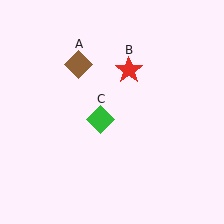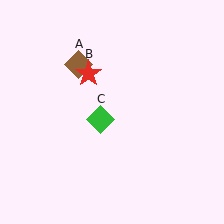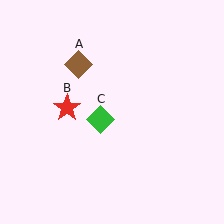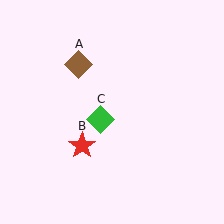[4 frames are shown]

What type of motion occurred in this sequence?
The red star (object B) rotated counterclockwise around the center of the scene.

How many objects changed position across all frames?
1 object changed position: red star (object B).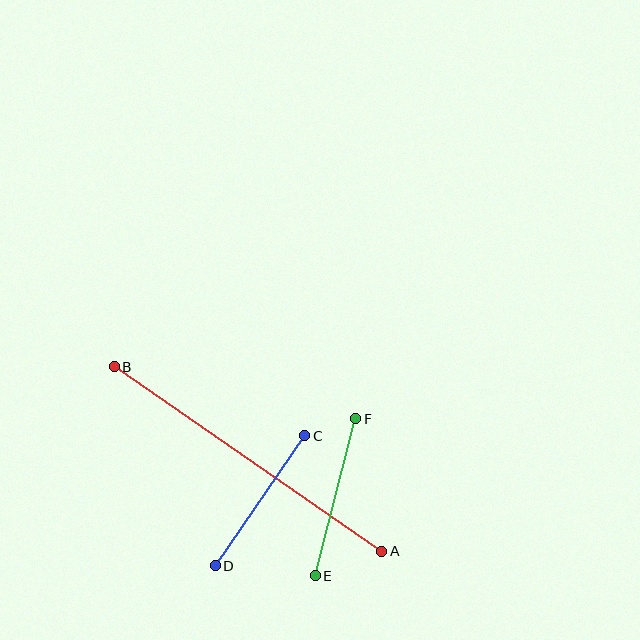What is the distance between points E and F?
The distance is approximately 162 pixels.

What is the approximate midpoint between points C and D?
The midpoint is at approximately (260, 501) pixels.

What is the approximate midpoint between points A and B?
The midpoint is at approximately (248, 459) pixels.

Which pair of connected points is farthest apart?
Points A and B are farthest apart.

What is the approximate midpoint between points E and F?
The midpoint is at approximately (335, 497) pixels.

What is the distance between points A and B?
The distance is approximately 325 pixels.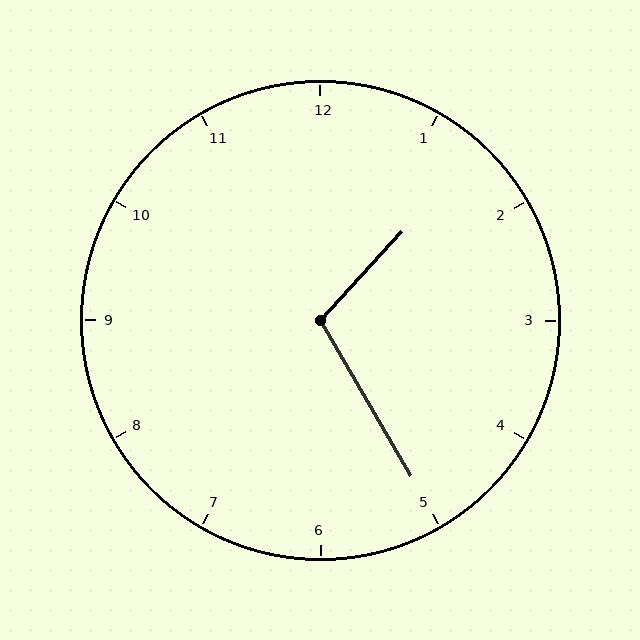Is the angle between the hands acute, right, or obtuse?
It is obtuse.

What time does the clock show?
1:25.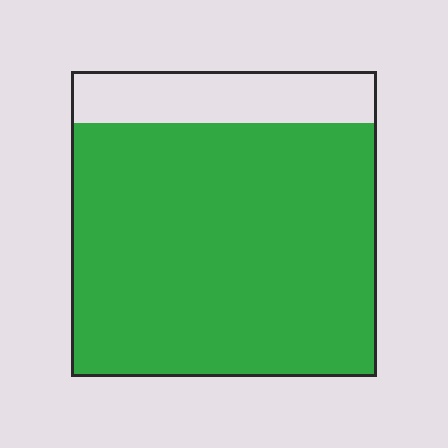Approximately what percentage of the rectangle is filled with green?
Approximately 85%.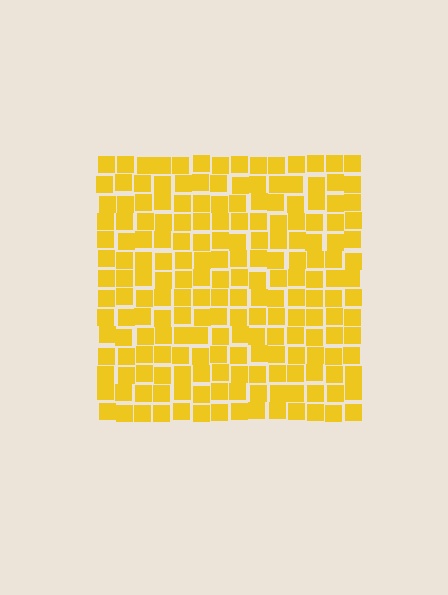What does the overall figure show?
The overall figure shows a square.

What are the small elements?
The small elements are squares.